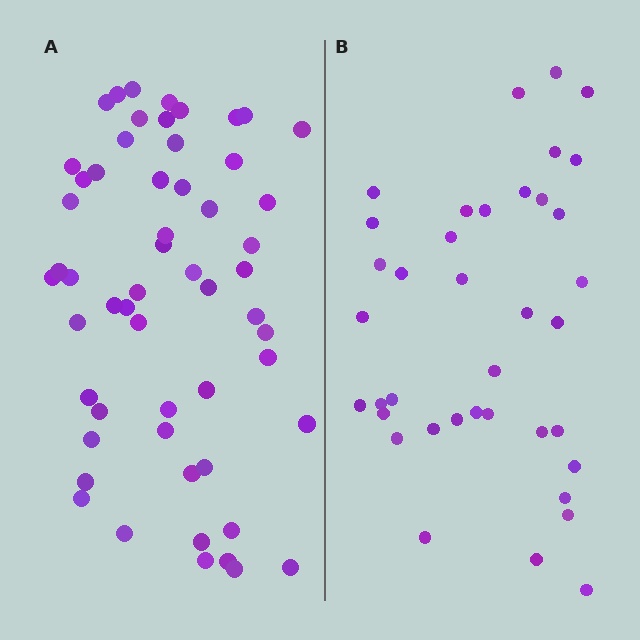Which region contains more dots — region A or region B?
Region A (the left region) has more dots.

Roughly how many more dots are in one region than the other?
Region A has approximately 20 more dots than region B.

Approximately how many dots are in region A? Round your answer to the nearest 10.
About 60 dots. (The exact count is 56, which rounds to 60.)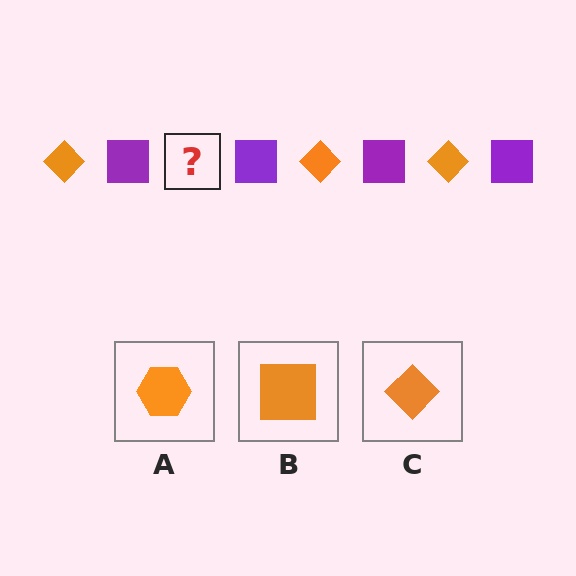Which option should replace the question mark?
Option C.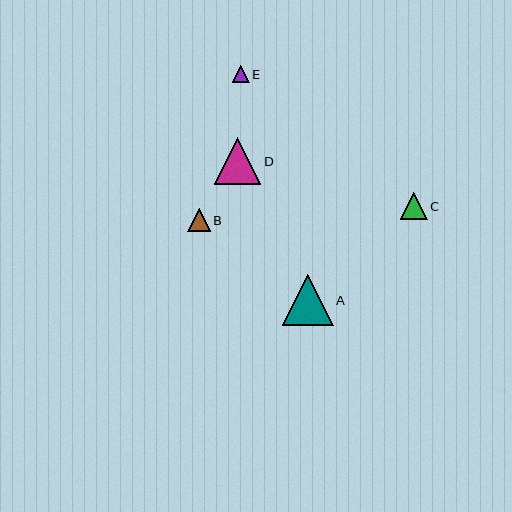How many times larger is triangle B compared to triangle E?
Triangle B is approximately 1.3 times the size of triangle E.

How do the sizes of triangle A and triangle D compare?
Triangle A and triangle D are approximately the same size.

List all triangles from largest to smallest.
From largest to smallest: A, D, C, B, E.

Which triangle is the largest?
Triangle A is the largest with a size of approximately 50 pixels.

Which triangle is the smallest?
Triangle E is the smallest with a size of approximately 17 pixels.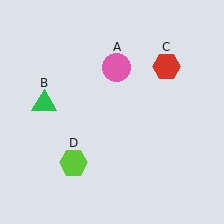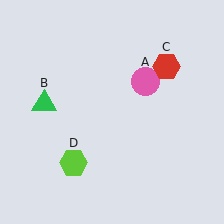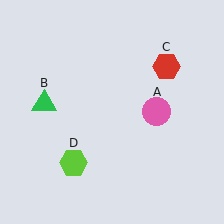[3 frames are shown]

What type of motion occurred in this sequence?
The pink circle (object A) rotated clockwise around the center of the scene.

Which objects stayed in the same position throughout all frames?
Green triangle (object B) and red hexagon (object C) and lime hexagon (object D) remained stationary.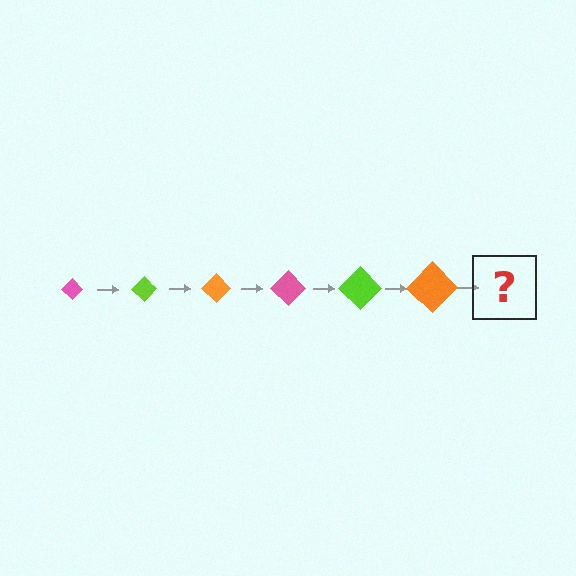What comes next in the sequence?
The next element should be a pink diamond, larger than the previous one.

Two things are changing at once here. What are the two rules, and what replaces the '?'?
The two rules are that the diamond grows larger each step and the color cycles through pink, lime, and orange. The '?' should be a pink diamond, larger than the previous one.